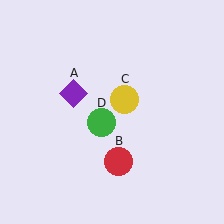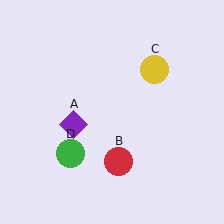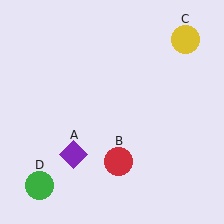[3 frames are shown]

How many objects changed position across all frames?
3 objects changed position: purple diamond (object A), yellow circle (object C), green circle (object D).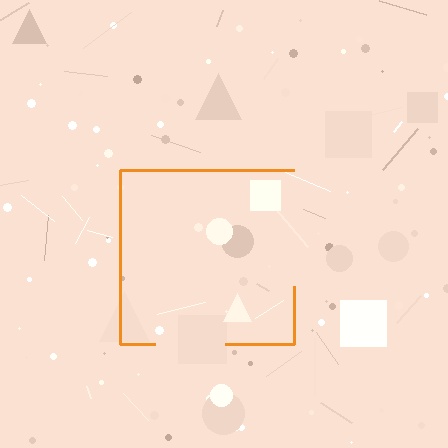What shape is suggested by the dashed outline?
The dashed outline suggests a square.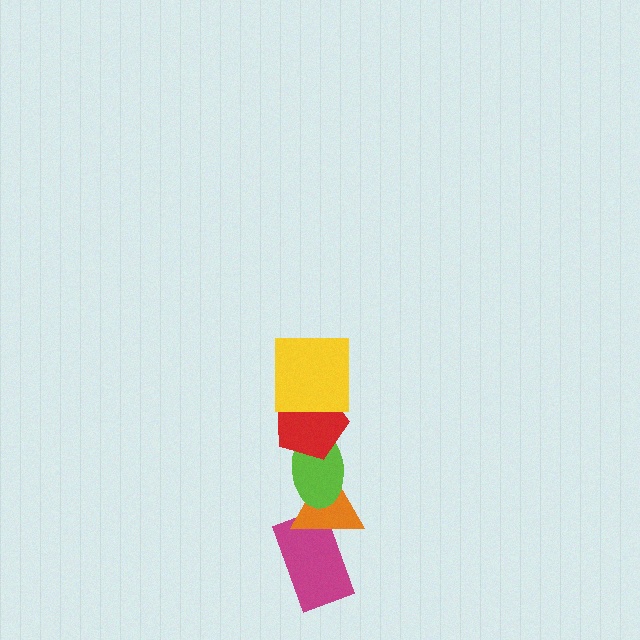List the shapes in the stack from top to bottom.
From top to bottom: the yellow square, the red pentagon, the lime ellipse, the orange triangle, the magenta rectangle.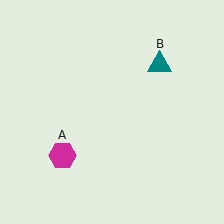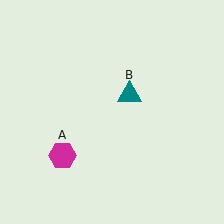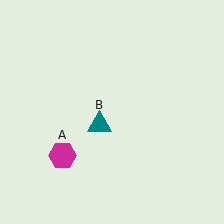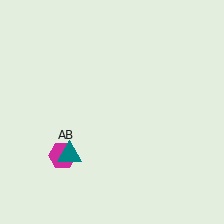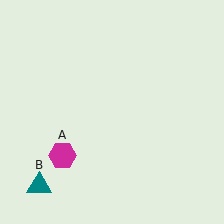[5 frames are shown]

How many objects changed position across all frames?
1 object changed position: teal triangle (object B).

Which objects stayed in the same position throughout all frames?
Magenta hexagon (object A) remained stationary.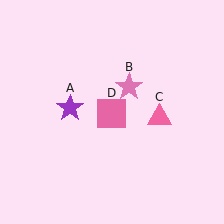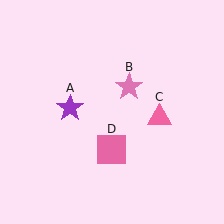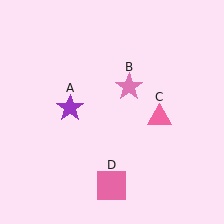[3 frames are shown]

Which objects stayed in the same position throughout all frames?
Purple star (object A) and pink star (object B) and pink triangle (object C) remained stationary.